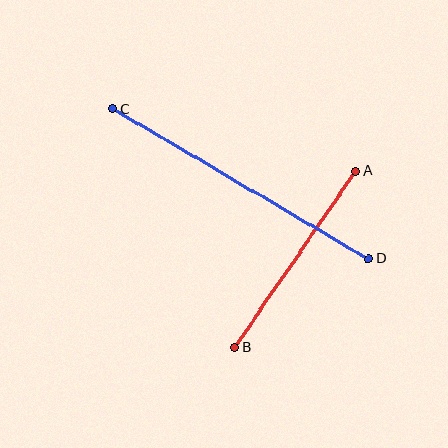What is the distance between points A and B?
The distance is approximately 213 pixels.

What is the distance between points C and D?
The distance is approximately 297 pixels.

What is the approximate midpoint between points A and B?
The midpoint is at approximately (295, 259) pixels.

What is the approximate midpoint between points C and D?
The midpoint is at approximately (241, 184) pixels.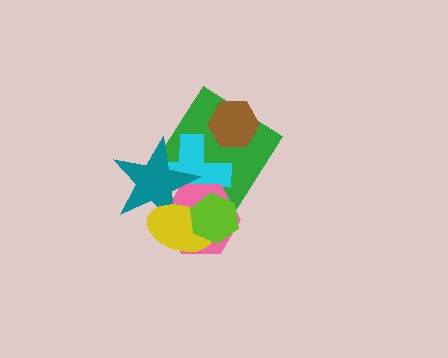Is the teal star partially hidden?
Yes, it is partially covered by another shape.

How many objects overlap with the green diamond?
4 objects overlap with the green diamond.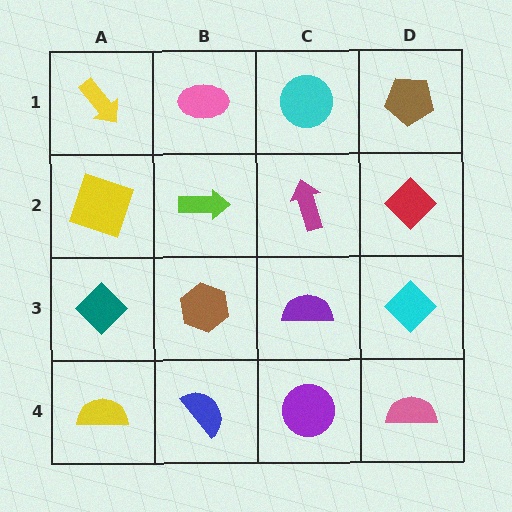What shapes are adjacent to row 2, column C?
A cyan circle (row 1, column C), a purple semicircle (row 3, column C), a lime arrow (row 2, column B), a red diamond (row 2, column D).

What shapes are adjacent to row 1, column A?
A yellow square (row 2, column A), a pink ellipse (row 1, column B).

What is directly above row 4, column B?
A brown hexagon.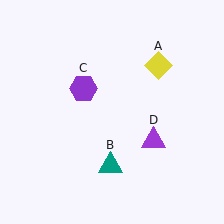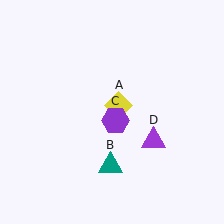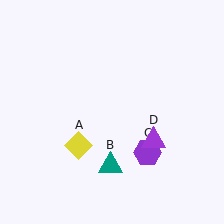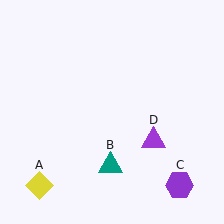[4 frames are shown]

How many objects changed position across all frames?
2 objects changed position: yellow diamond (object A), purple hexagon (object C).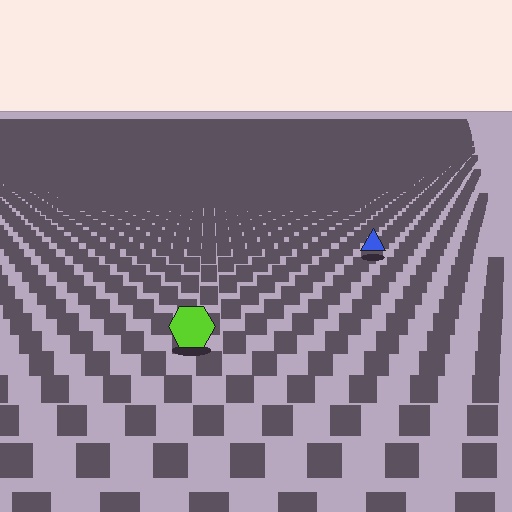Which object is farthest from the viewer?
The blue triangle is farthest from the viewer. It appears smaller and the ground texture around it is denser.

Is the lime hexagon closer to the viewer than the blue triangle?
Yes. The lime hexagon is closer — you can tell from the texture gradient: the ground texture is coarser near it.